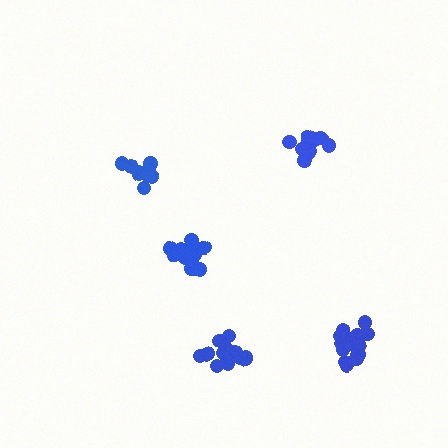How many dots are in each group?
Group 1: 12 dots, Group 2: 15 dots, Group 3: 17 dots, Group 4: 13 dots, Group 5: 16 dots (73 total).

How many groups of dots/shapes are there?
There are 5 groups.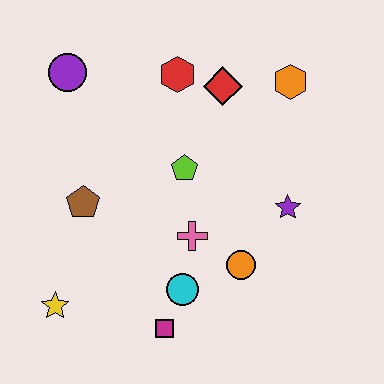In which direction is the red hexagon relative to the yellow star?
The red hexagon is above the yellow star.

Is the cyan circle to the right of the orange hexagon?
No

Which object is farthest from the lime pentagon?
The yellow star is farthest from the lime pentagon.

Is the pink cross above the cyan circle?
Yes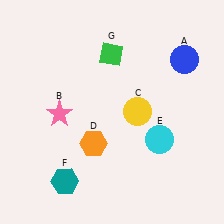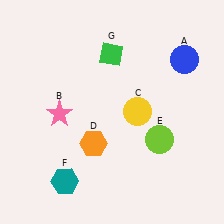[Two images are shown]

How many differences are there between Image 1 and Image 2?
There is 1 difference between the two images.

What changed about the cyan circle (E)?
In Image 1, E is cyan. In Image 2, it changed to lime.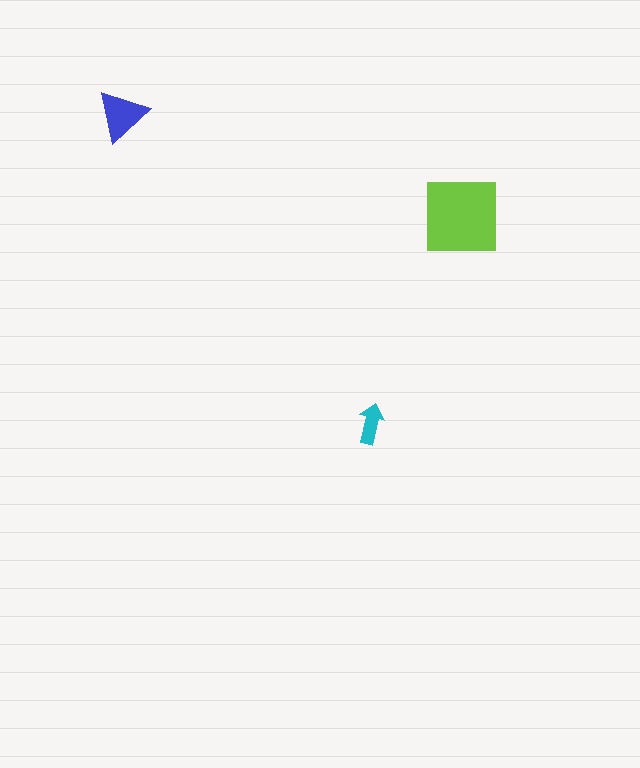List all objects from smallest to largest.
The cyan arrow, the blue triangle, the lime square.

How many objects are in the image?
There are 3 objects in the image.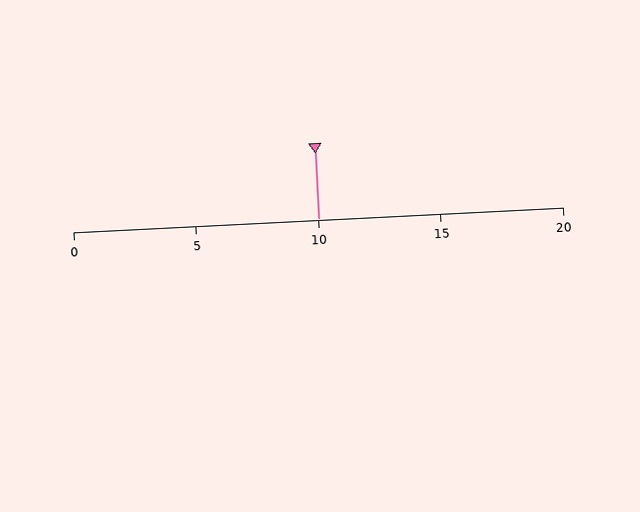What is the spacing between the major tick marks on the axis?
The major ticks are spaced 5 apart.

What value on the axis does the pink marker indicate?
The marker indicates approximately 10.